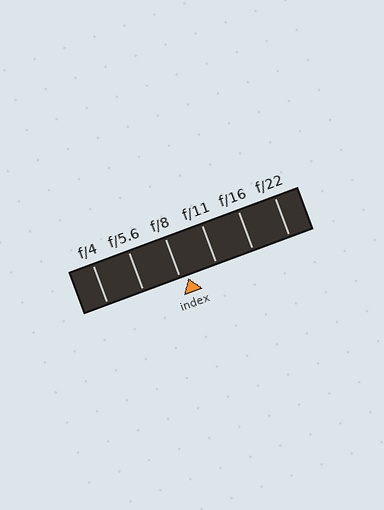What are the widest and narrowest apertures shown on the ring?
The widest aperture shown is f/4 and the narrowest is f/22.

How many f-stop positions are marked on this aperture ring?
There are 6 f-stop positions marked.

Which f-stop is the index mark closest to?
The index mark is closest to f/8.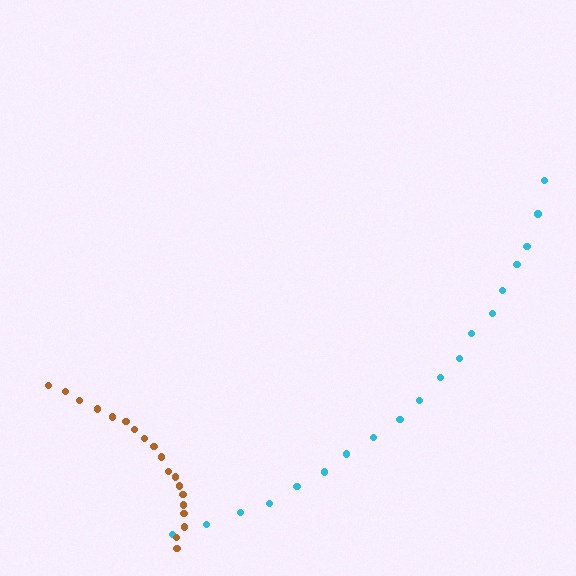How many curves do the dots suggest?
There are 2 distinct paths.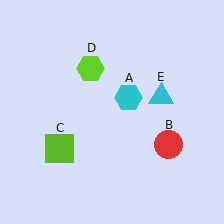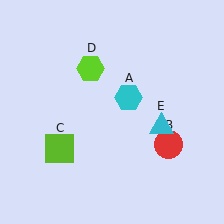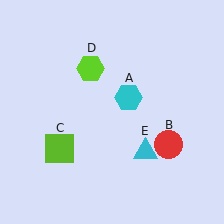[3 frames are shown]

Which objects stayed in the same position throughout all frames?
Cyan hexagon (object A) and red circle (object B) and lime square (object C) and lime hexagon (object D) remained stationary.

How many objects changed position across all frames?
1 object changed position: cyan triangle (object E).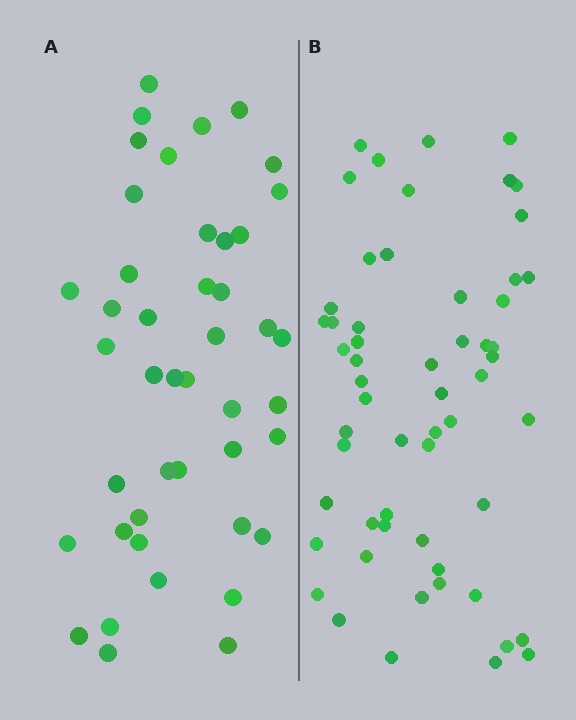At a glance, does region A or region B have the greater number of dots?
Region B (the right region) has more dots.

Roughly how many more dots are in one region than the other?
Region B has approximately 15 more dots than region A.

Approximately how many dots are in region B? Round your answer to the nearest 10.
About 60 dots. (The exact count is 57, which rounds to 60.)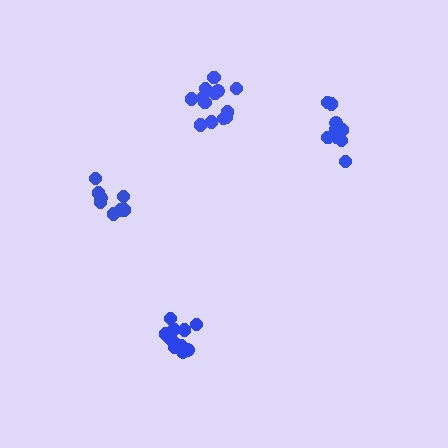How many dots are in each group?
Group 1: 13 dots, Group 2: 12 dots, Group 3: 8 dots, Group 4: 10 dots (43 total).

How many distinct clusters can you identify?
There are 4 distinct clusters.